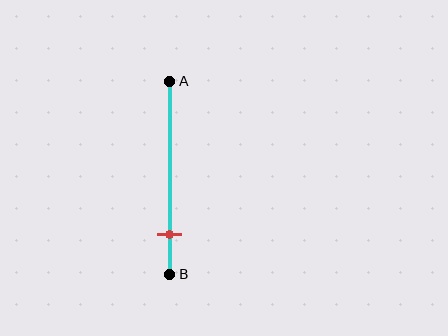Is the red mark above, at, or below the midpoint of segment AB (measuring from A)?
The red mark is below the midpoint of segment AB.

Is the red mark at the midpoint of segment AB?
No, the mark is at about 80% from A, not at the 50% midpoint.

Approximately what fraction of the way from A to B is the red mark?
The red mark is approximately 80% of the way from A to B.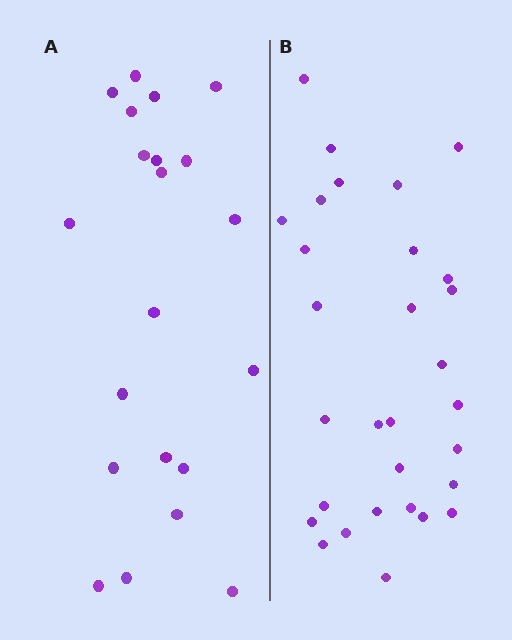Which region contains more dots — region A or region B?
Region B (the right region) has more dots.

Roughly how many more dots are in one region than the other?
Region B has roughly 8 or so more dots than region A.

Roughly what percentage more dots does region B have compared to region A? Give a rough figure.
About 45% more.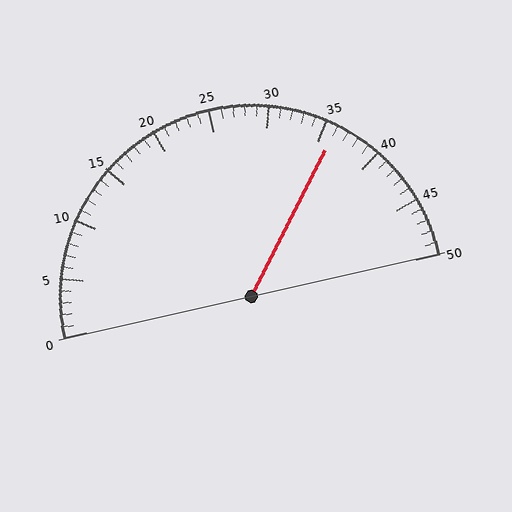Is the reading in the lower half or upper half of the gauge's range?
The reading is in the upper half of the range (0 to 50).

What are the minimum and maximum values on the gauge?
The gauge ranges from 0 to 50.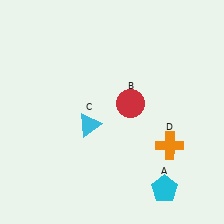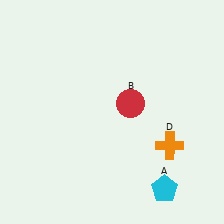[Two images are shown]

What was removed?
The cyan triangle (C) was removed in Image 2.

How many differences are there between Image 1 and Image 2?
There is 1 difference between the two images.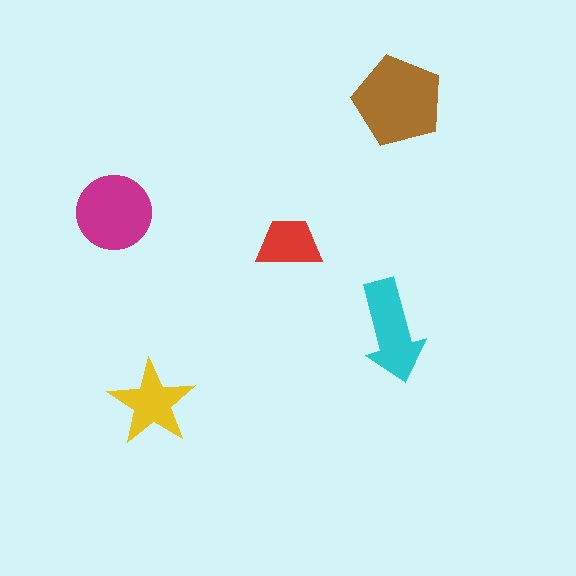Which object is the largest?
The brown pentagon.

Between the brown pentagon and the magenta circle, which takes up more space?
The brown pentagon.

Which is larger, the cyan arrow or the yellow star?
The cyan arrow.